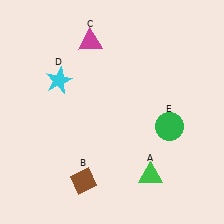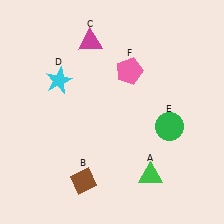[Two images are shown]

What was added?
A pink pentagon (F) was added in Image 2.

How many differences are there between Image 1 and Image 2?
There is 1 difference between the two images.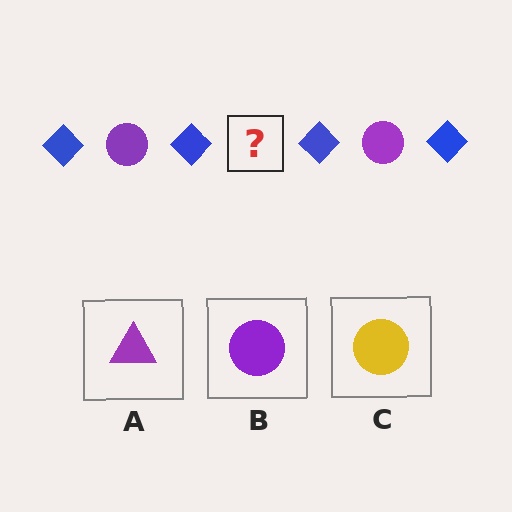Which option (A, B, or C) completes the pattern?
B.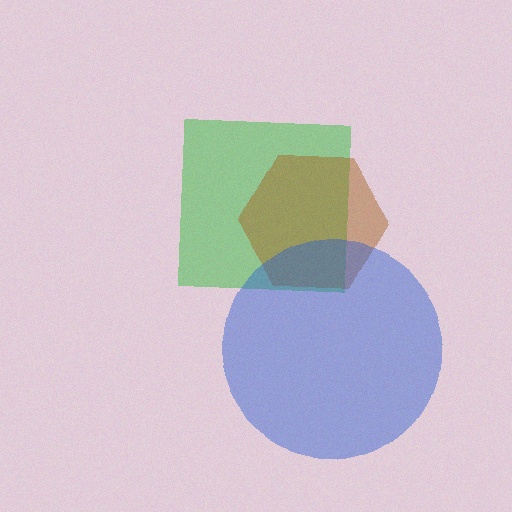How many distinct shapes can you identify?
There are 3 distinct shapes: a green square, a brown hexagon, a blue circle.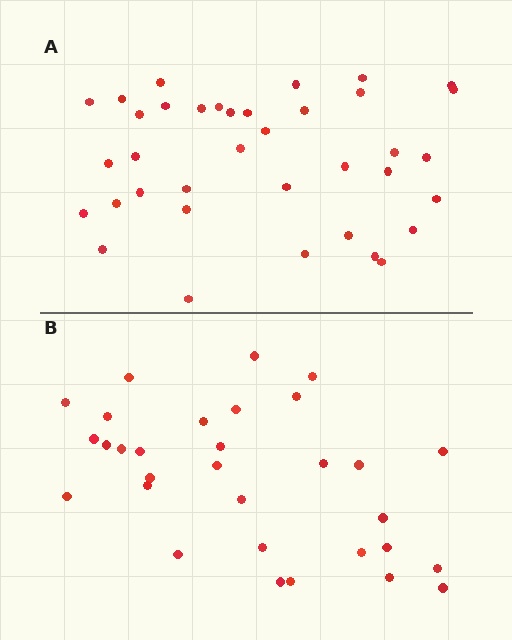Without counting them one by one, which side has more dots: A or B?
Region A (the top region) has more dots.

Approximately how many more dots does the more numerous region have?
Region A has about 6 more dots than region B.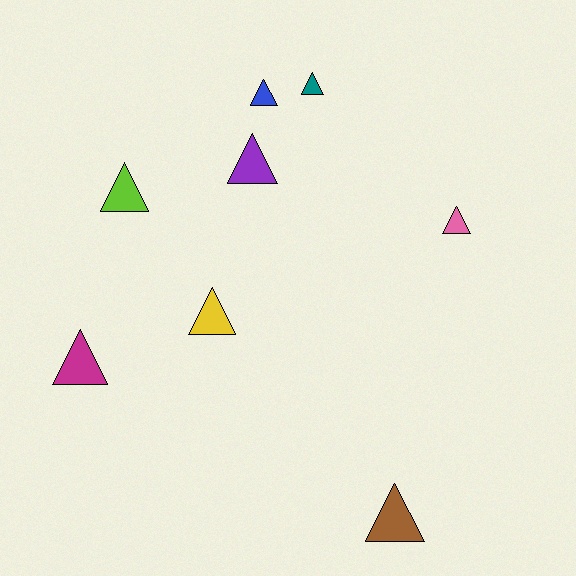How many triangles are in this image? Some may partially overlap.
There are 8 triangles.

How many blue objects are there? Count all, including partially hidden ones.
There is 1 blue object.